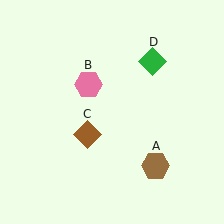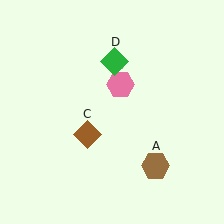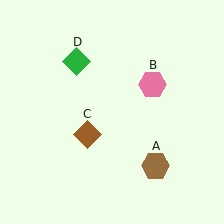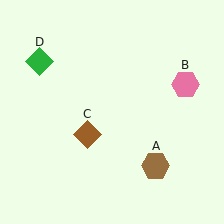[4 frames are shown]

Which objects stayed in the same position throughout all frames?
Brown hexagon (object A) and brown diamond (object C) remained stationary.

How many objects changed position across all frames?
2 objects changed position: pink hexagon (object B), green diamond (object D).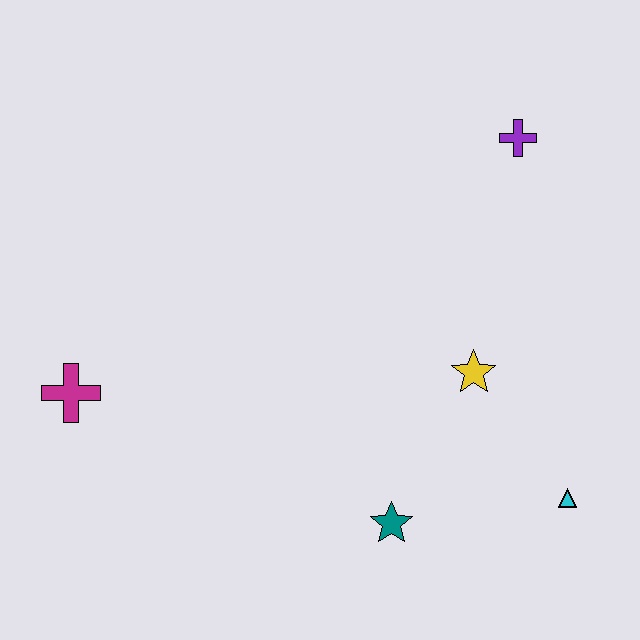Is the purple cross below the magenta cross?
No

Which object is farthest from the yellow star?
The magenta cross is farthest from the yellow star.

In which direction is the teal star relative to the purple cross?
The teal star is below the purple cross.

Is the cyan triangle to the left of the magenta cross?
No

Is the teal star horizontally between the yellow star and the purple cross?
No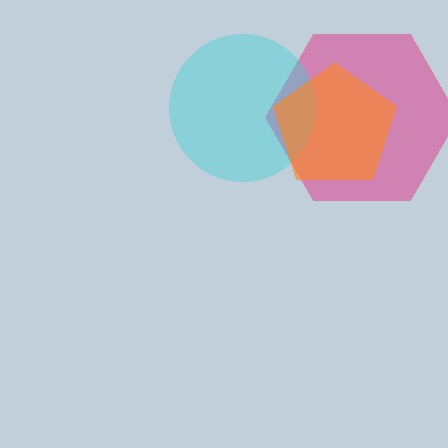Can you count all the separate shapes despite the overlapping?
Yes, there are 3 separate shapes.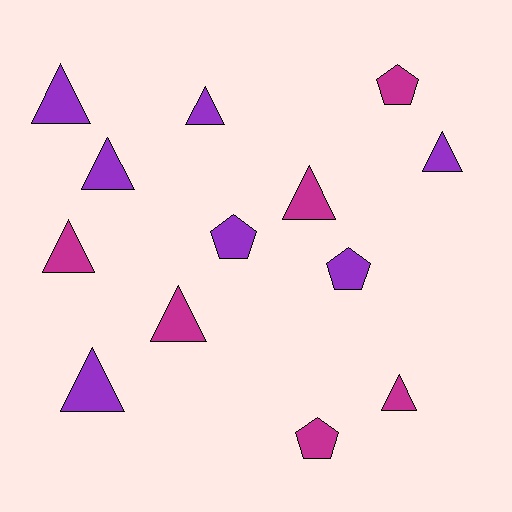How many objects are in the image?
There are 13 objects.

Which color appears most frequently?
Purple, with 7 objects.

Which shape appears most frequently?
Triangle, with 9 objects.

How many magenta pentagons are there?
There are 2 magenta pentagons.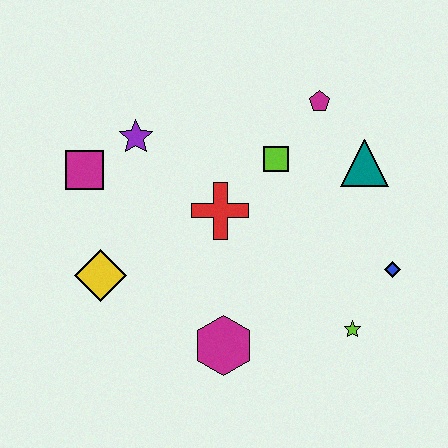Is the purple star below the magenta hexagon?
No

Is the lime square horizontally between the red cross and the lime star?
Yes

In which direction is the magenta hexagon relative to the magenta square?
The magenta hexagon is below the magenta square.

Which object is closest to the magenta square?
The purple star is closest to the magenta square.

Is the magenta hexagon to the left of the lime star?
Yes